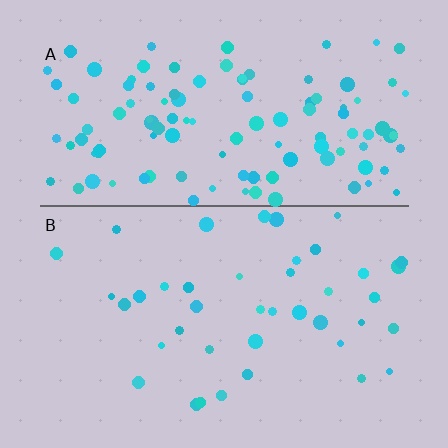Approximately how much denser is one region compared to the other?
Approximately 2.7× — region A over region B.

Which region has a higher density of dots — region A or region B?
A (the top).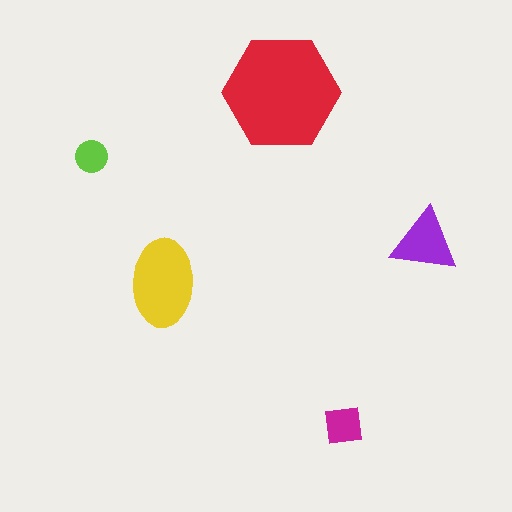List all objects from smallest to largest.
The lime circle, the magenta square, the purple triangle, the yellow ellipse, the red hexagon.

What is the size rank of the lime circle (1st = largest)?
5th.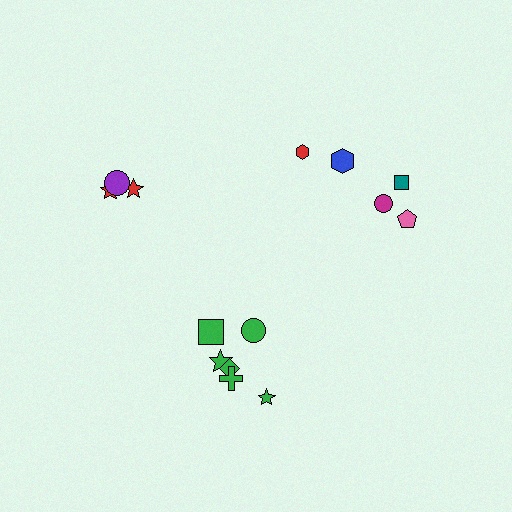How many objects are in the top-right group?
There are 5 objects.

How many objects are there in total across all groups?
There are 14 objects.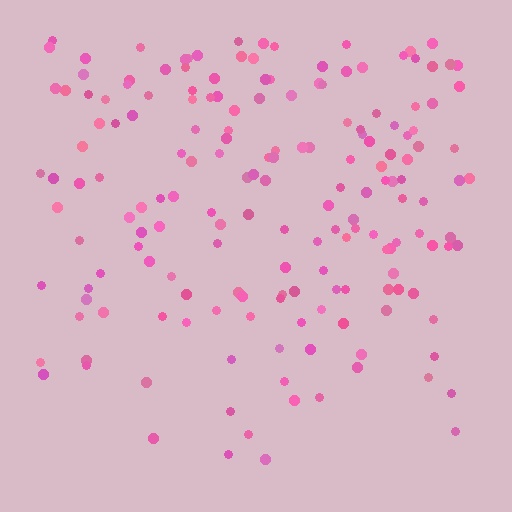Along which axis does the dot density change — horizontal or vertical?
Vertical.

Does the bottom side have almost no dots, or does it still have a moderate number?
Still a moderate number, just noticeably fewer than the top.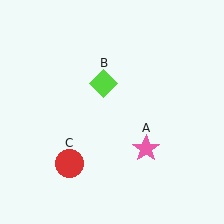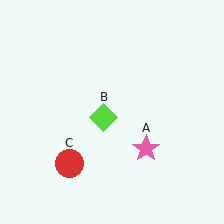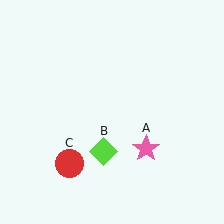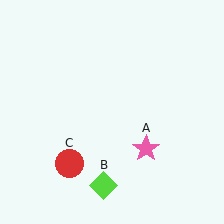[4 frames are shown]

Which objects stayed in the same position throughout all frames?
Pink star (object A) and red circle (object C) remained stationary.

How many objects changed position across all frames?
1 object changed position: lime diamond (object B).